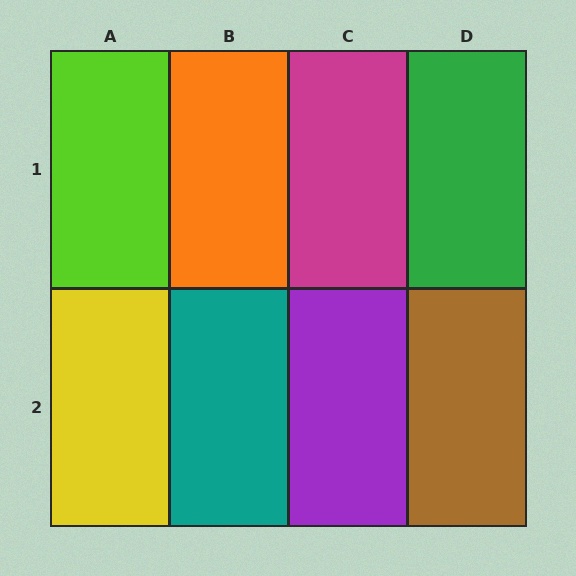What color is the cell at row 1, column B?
Orange.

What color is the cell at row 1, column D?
Green.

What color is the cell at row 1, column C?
Magenta.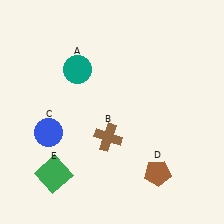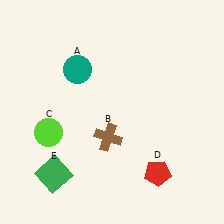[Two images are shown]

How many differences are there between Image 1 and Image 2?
There are 2 differences between the two images.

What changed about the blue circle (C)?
In Image 1, C is blue. In Image 2, it changed to lime.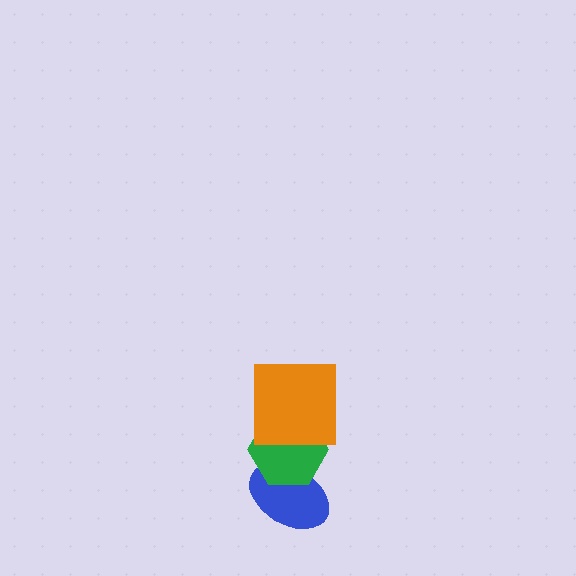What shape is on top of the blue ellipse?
The green hexagon is on top of the blue ellipse.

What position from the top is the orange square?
The orange square is 1st from the top.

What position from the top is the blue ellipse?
The blue ellipse is 3rd from the top.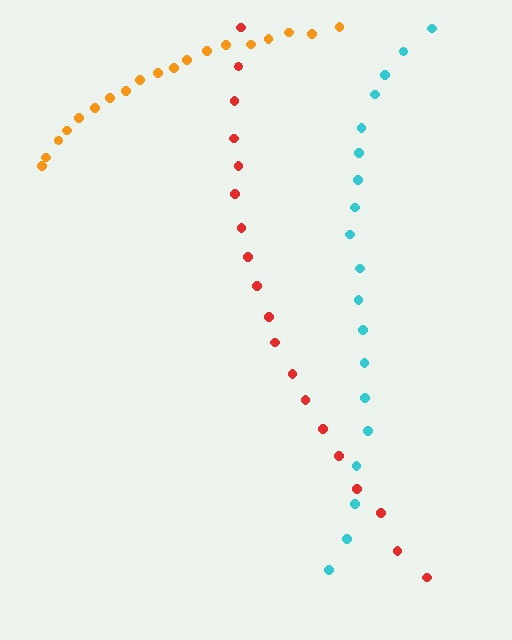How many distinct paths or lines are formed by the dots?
There are 3 distinct paths.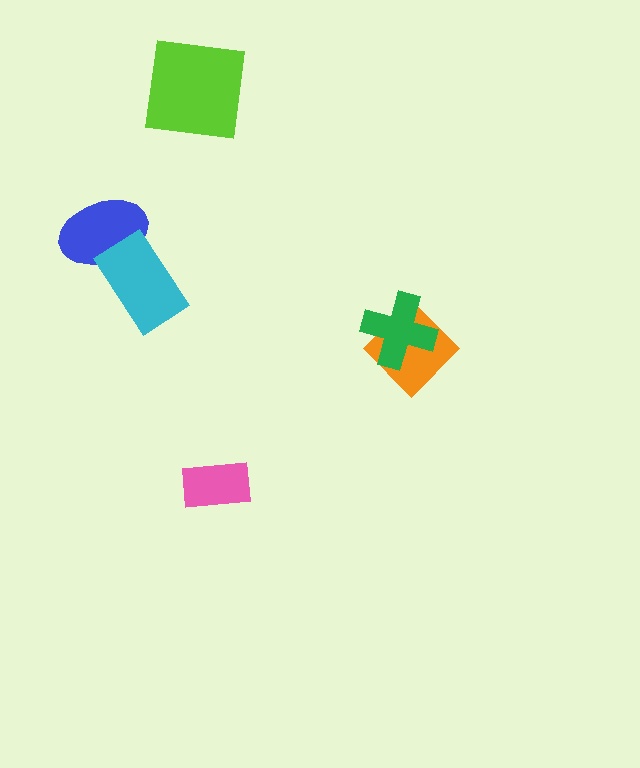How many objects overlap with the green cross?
1 object overlaps with the green cross.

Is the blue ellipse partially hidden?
Yes, it is partially covered by another shape.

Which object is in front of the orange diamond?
The green cross is in front of the orange diamond.